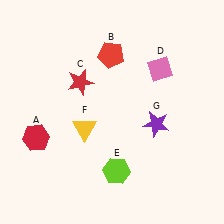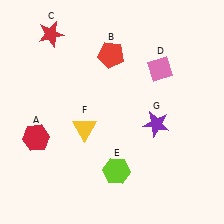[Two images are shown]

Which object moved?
The red star (C) moved up.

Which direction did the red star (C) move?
The red star (C) moved up.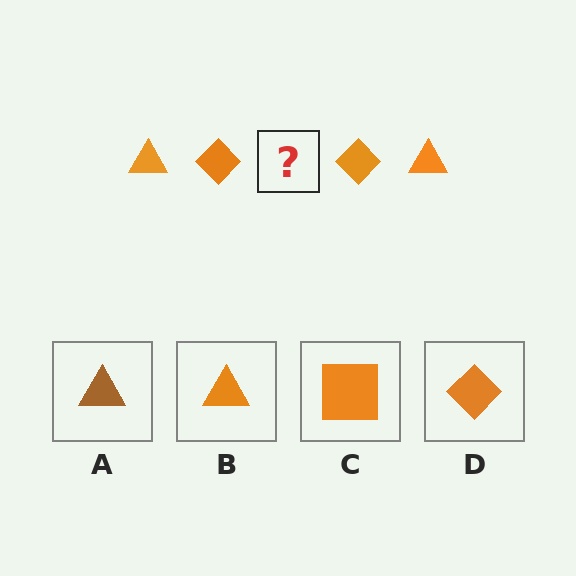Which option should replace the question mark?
Option B.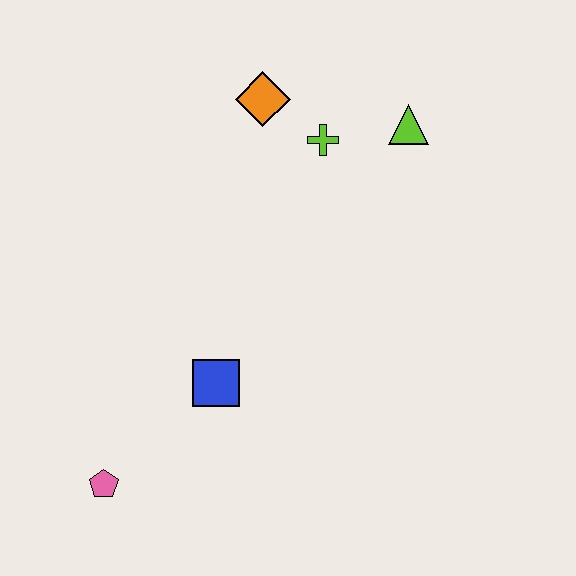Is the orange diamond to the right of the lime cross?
No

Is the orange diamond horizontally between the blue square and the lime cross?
Yes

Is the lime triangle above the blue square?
Yes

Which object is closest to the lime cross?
The orange diamond is closest to the lime cross.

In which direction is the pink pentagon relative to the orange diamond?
The pink pentagon is below the orange diamond.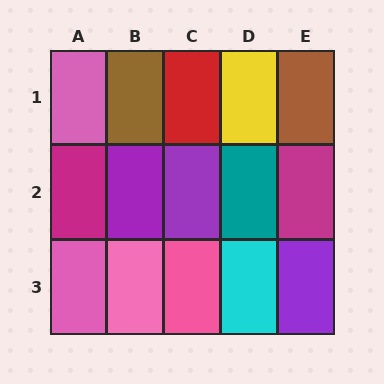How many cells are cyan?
1 cell is cyan.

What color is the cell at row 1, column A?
Pink.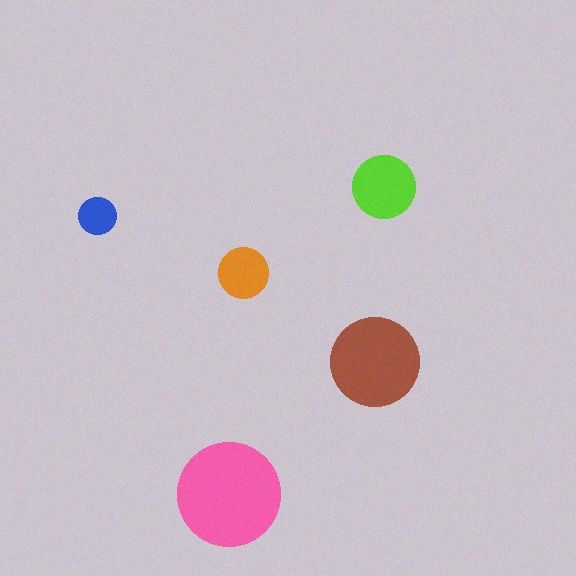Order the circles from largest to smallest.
the pink one, the brown one, the lime one, the orange one, the blue one.